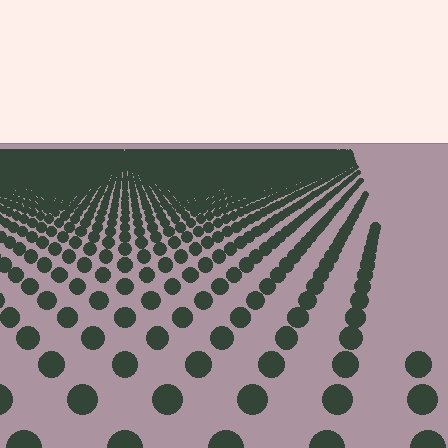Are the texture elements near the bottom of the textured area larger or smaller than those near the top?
Larger. Near the bottom, elements are closer to the viewer and appear at a bigger on-screen size.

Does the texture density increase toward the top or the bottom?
Density increases toward the top.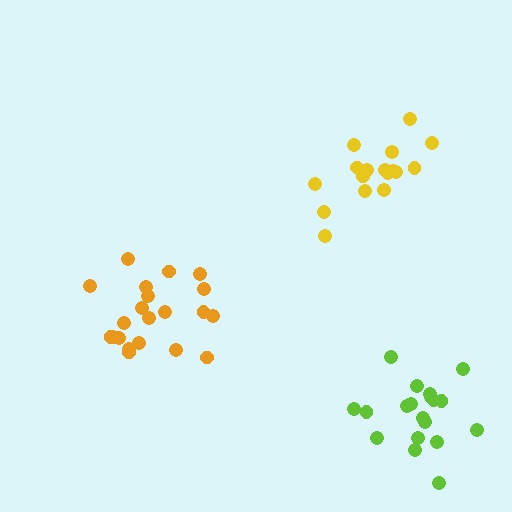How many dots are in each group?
Group 1: 19 dots, Group 2: 17 dots, Group 3: 21 dots (57 total).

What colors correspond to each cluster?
The clusters are colored: lime, yellow, orange.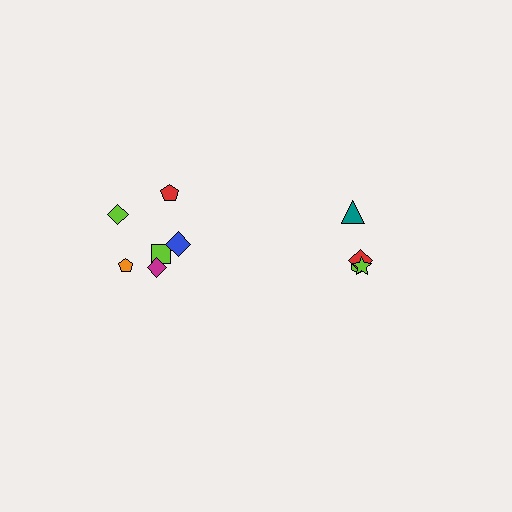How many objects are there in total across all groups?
There are 10 objects.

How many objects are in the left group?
There are 6 objects.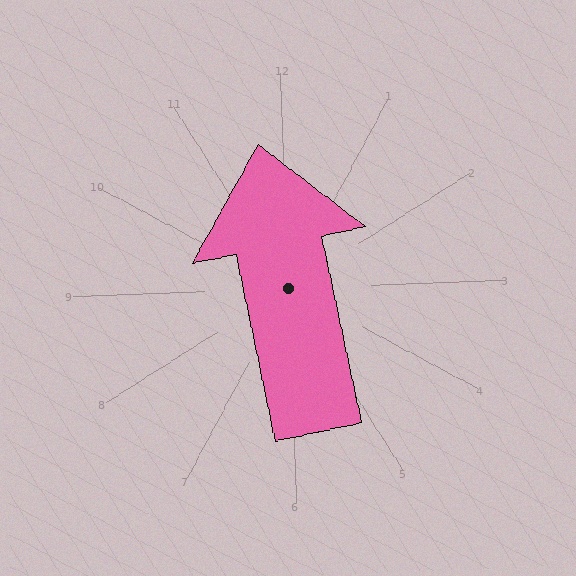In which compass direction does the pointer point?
North.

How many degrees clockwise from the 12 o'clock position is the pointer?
Approximately 350 degrees.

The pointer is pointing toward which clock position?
Roughly 12 o'clock.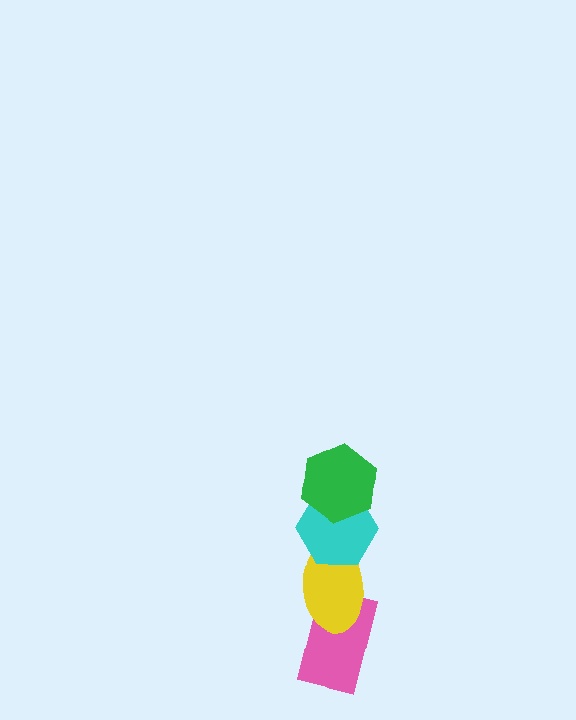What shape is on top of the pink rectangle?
The yellow ellipse is on top of the pink rectangle.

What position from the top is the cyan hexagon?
The cyan hexagon is 2nd from the top.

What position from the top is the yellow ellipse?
The yellow ellipse is 3rd from the top.